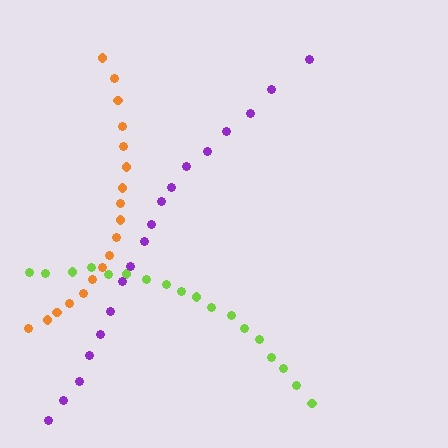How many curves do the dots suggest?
There are 3 distinct paths.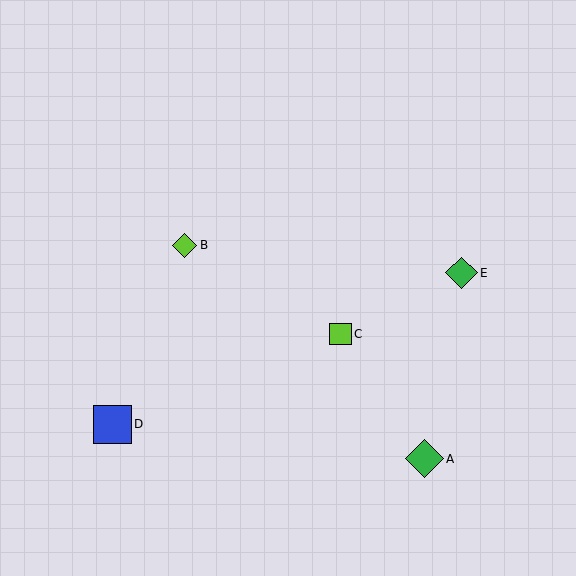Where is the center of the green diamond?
The center of the green diamond is at (424, 459).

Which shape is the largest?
The green diamond (labeled A) is the largest.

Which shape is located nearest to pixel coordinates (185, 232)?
The lime diamond (labeled B) at (185, 245) is nearest to that location.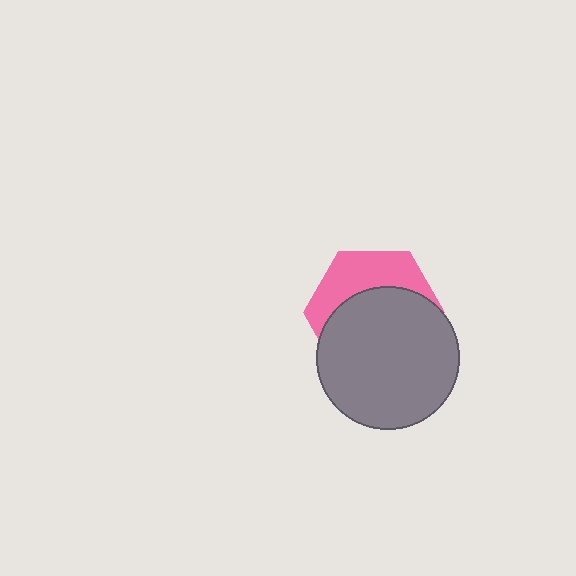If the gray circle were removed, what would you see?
You would see the complete pink hexagon.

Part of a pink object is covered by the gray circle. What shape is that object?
It is a hexagon.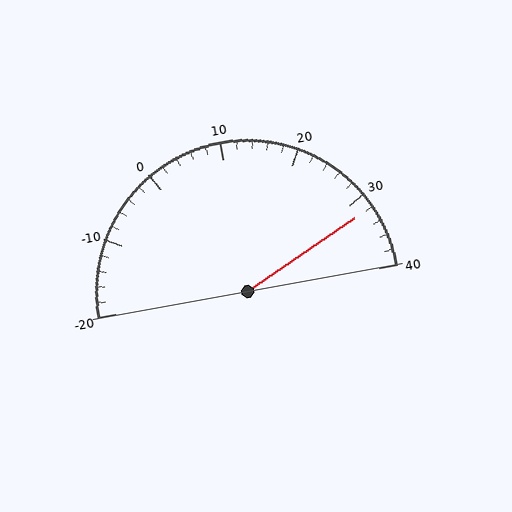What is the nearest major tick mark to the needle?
The nearest major tick mark is 30.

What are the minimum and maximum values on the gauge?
The gauge ranges from -20 to 40.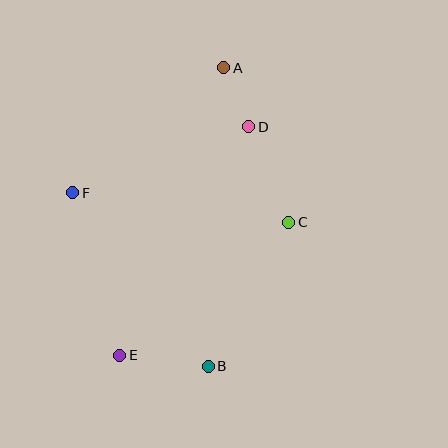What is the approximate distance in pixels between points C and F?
The distance between C and F is approximately 218 pixels.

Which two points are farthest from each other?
Points A and E are farthest from each other.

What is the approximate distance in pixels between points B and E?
The distance between B and E is approximately 89 pixels.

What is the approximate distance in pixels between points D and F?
The distance between D and F is approximately 188 pixels.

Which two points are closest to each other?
Points A and D are closest to each other.